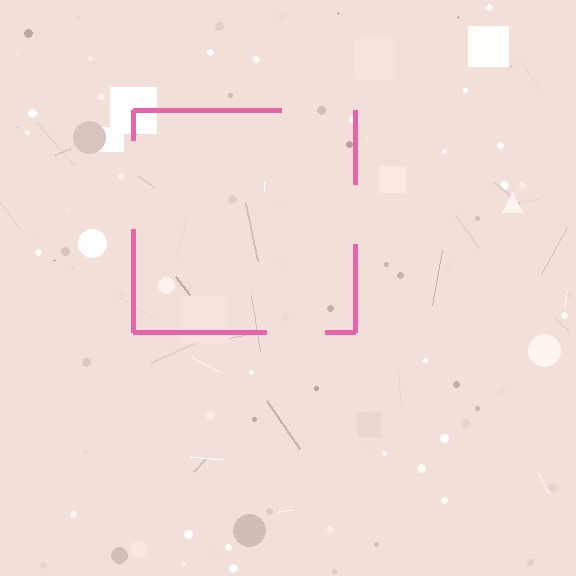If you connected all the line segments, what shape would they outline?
They would outline a square.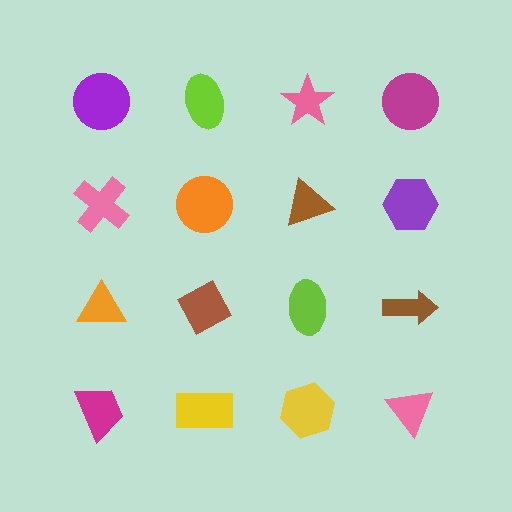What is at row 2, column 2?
An orange circle.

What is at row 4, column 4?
A pink triangle.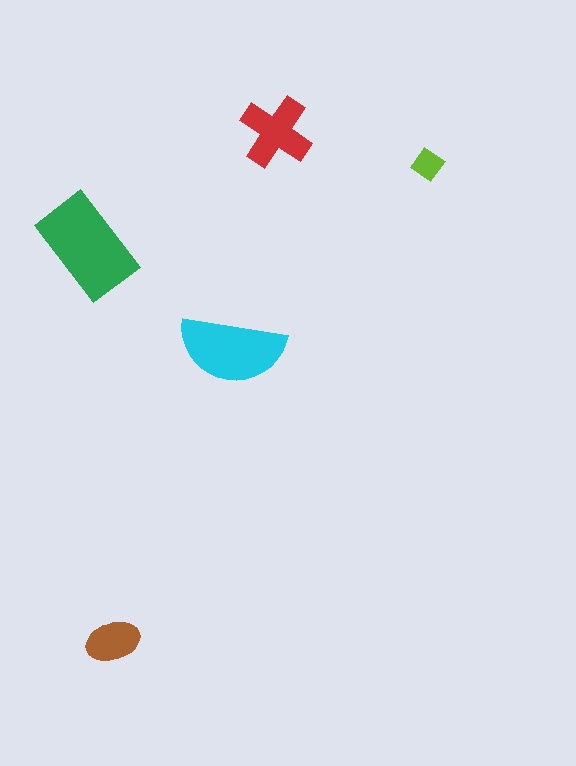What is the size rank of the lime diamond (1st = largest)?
5th.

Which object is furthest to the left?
The green rectangle is leftmost.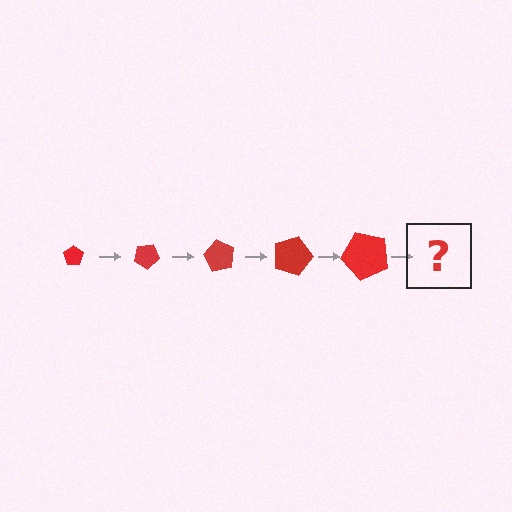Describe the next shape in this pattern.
It should be a pentagon, larger than the previous one and rotated 150 degrees from the start.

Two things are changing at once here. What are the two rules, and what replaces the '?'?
The two rules are that the pentagon grows larger each step and it rotates 30 degrees each step. The '?' should be a pentagon, larger than the previous one and rotated 150 degrees from the start.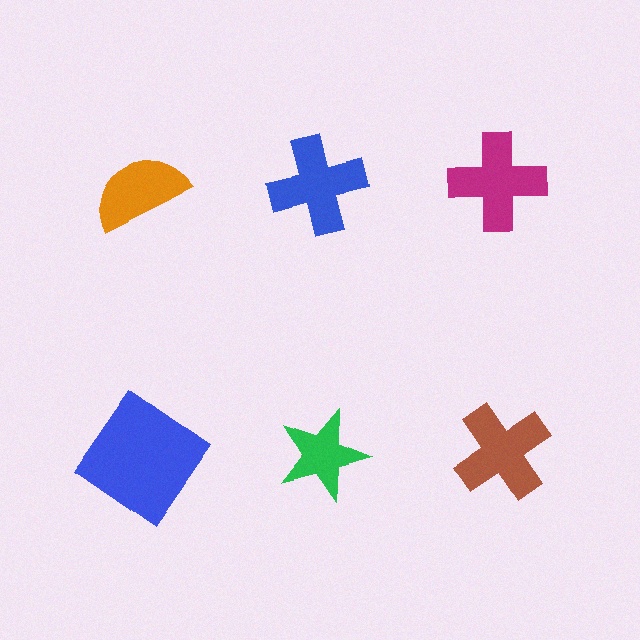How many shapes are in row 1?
3 shapes.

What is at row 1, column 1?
An orange semicircle.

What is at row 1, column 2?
A blue cross.